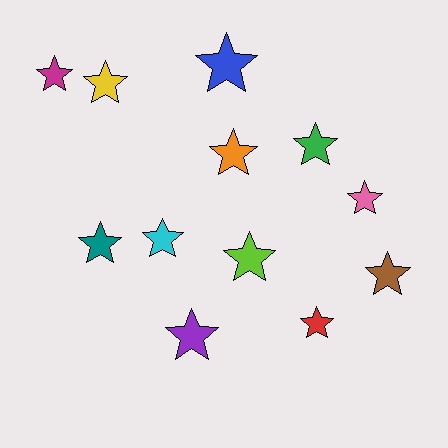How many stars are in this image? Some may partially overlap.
There are 12 stars.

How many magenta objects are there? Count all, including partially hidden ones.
There is 1 magenta object.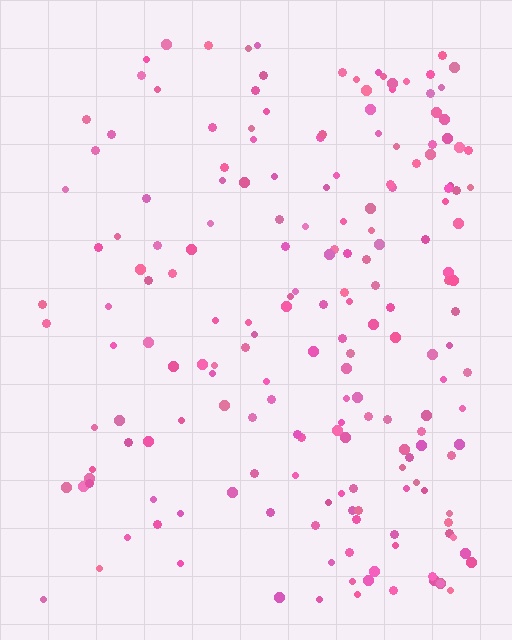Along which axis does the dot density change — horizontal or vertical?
Horizontal.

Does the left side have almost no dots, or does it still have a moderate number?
Still a moderate number, just noticeably fewer than the right.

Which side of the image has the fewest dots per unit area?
The left.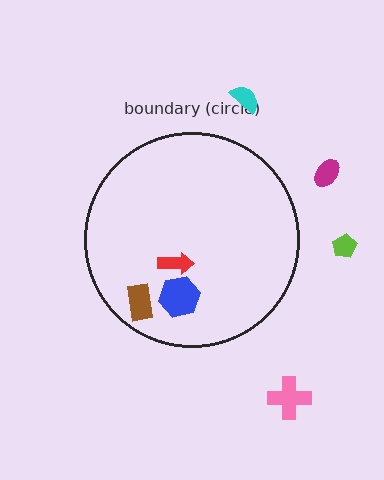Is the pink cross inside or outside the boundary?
Outside.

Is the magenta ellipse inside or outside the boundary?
Outside.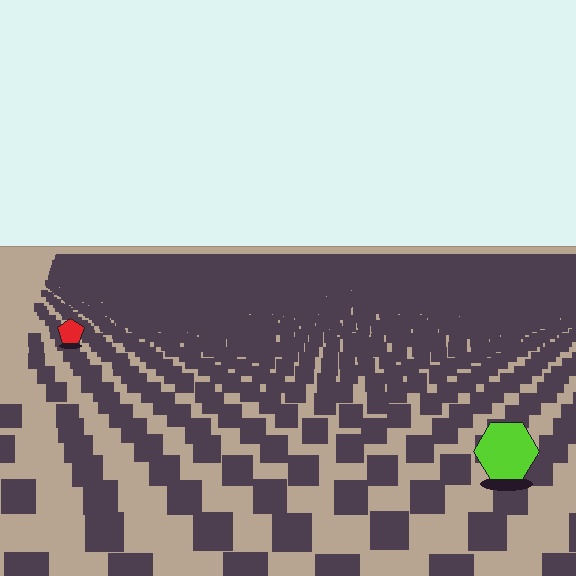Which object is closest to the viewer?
The lime hexagon is closest. The texture marks near it are larger and more spread out.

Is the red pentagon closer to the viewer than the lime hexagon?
No. The lime hexagon is closer — you can tell from the texture gradient: the ground texture is coarser near it.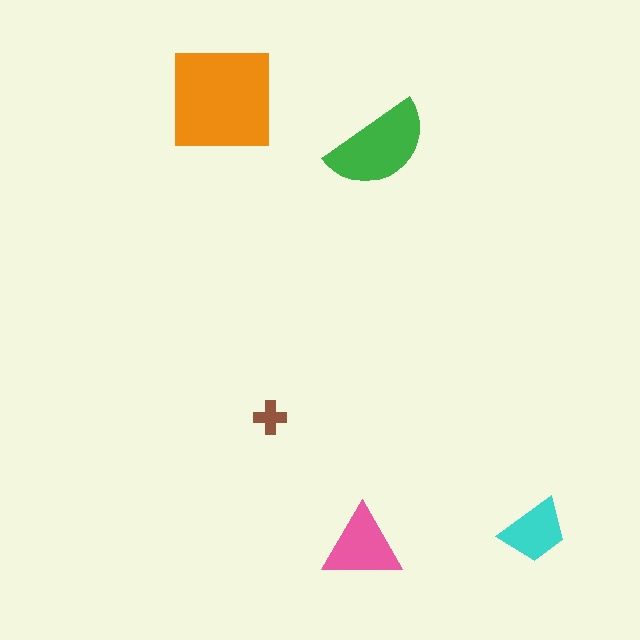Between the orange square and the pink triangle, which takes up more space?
The orange square.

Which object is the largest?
The orange square.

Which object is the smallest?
The brown cross.